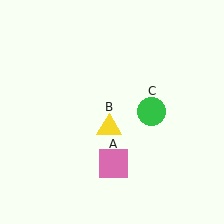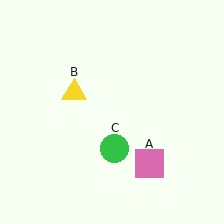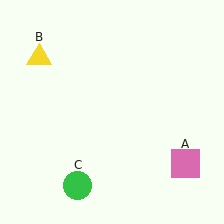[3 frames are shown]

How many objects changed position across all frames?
3 objects changed position: pink square (object A), yellow triangle (object B), green circle (object C).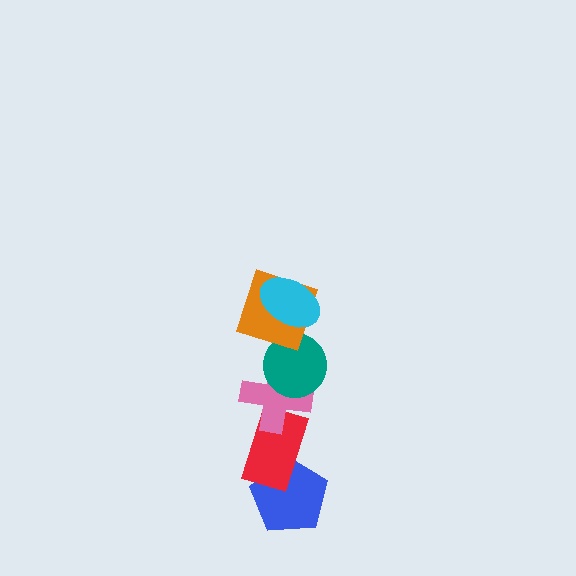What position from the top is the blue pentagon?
The blue pentagon is 6th from the top.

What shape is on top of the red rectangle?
The pink cross is on top of the red rectangle.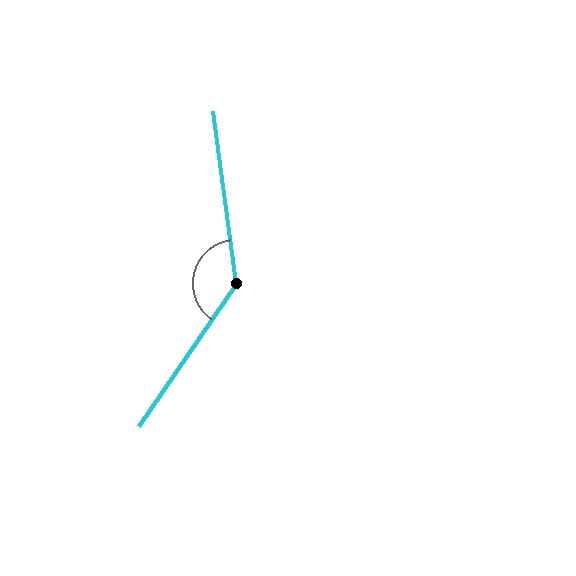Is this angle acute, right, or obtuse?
It is obtuse.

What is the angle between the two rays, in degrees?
Approximately 138 degrees.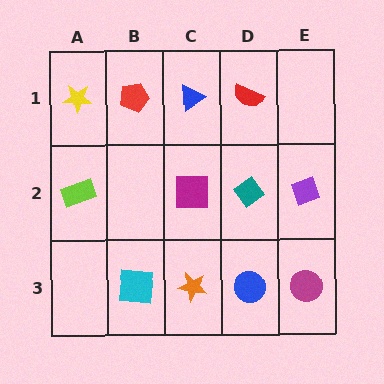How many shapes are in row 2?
4 shapes.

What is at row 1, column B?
A red pentagon.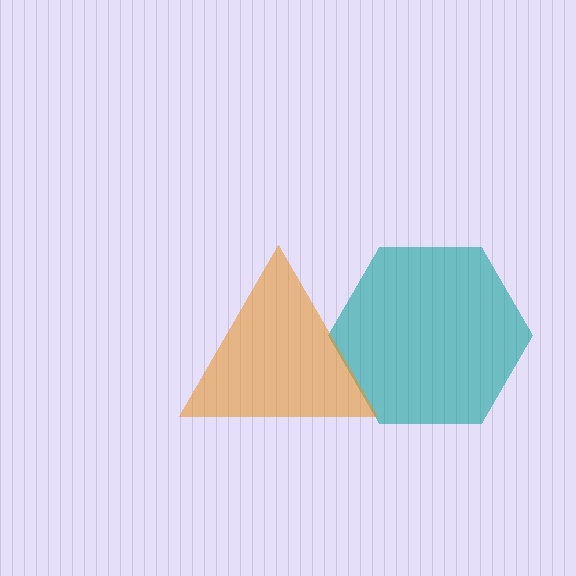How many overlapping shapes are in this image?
There are 2 overlapping shapes in the image.